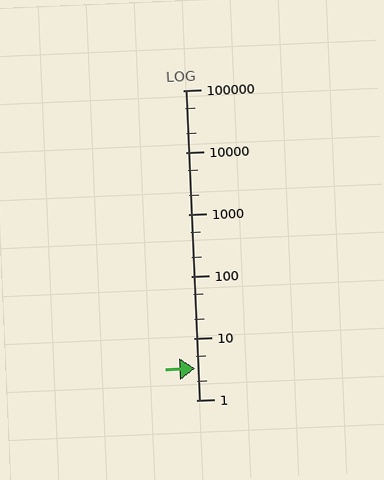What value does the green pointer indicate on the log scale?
The pointer indicates approximately 3.2.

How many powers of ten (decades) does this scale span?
The scale spans 5 decades, from 1 to 100000.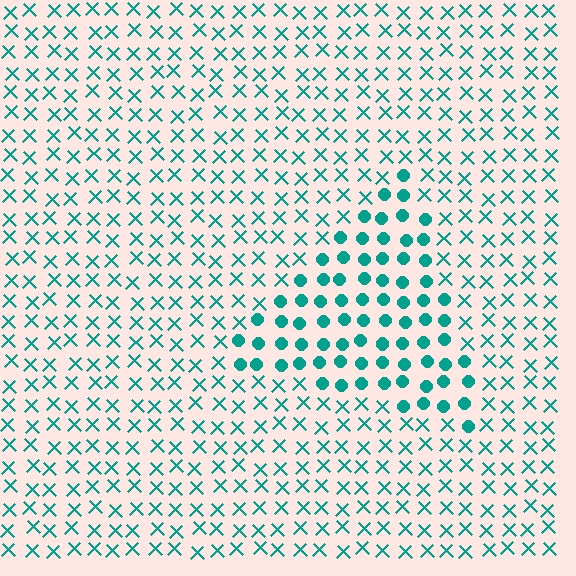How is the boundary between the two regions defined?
The boundary is defined by a change in element shape: circles inside vs. X marks outside. All elements share the same color and spacing.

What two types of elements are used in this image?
The image uses circles inside the triangle region and X marks outside it.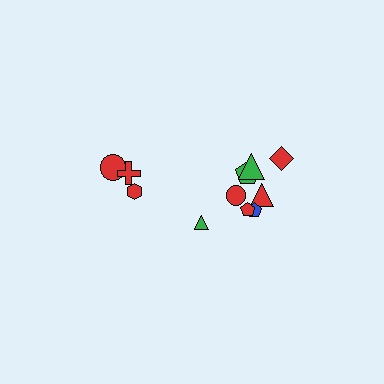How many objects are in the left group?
There are 3 objects.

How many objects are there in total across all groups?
There are 11 objects.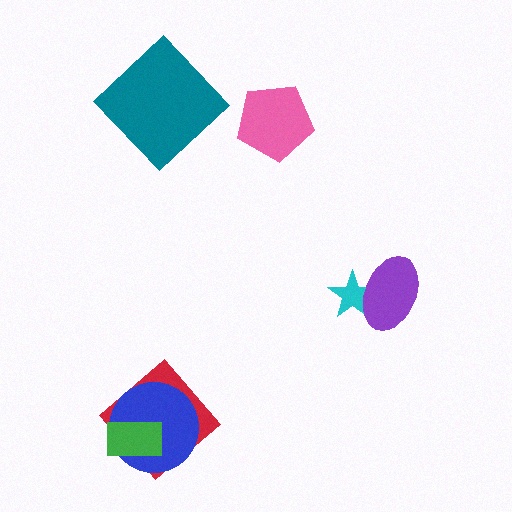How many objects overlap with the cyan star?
1 object overlaps with the cyan star.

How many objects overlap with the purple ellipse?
1 object overlaps with the purple ellipse.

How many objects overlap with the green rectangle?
2 objects overlap with the green rectangle.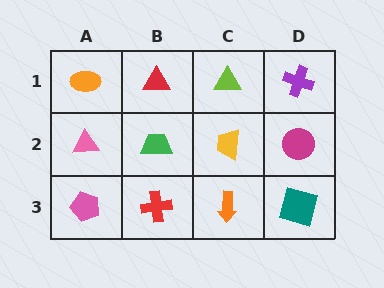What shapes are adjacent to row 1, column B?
A green trapezoid (row 2, column B), an orange ellipse (row 1, column A), a lime triangle (row 1, column C).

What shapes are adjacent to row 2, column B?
A red triangle (row 1, column B), a red cross (row 3, column B), a pink triangle (row 2, column A), a yellow trapezoid (row 2, column C).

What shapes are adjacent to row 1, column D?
A magenta circle (row 2, column D), a lime triangle (row 1, column C).